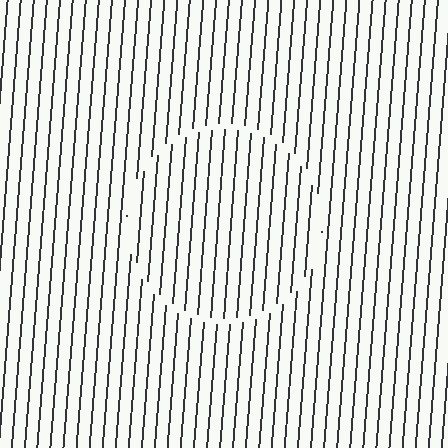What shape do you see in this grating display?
An illusory circle. The interior of the shape contains the same grating, shifted by half a period — the contour is defined by the phase discontinuity where line-ends from the inner and outer gratings abut.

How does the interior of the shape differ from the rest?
The interior of the shape contains the same grating, shifted by half a period — the contour is defined by the phase discontinuity where line-ends from the inner and outer gratings abut.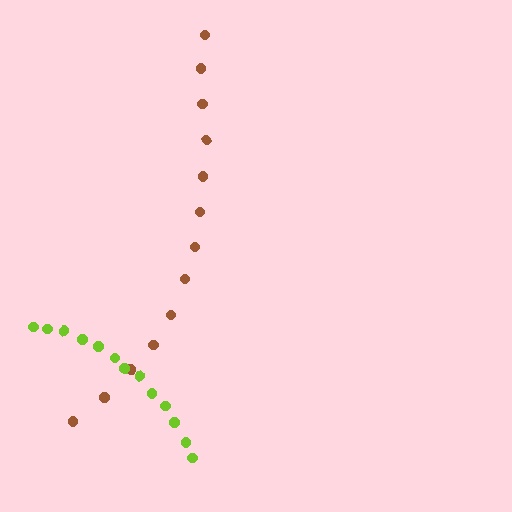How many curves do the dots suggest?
There are 2 distinct paths.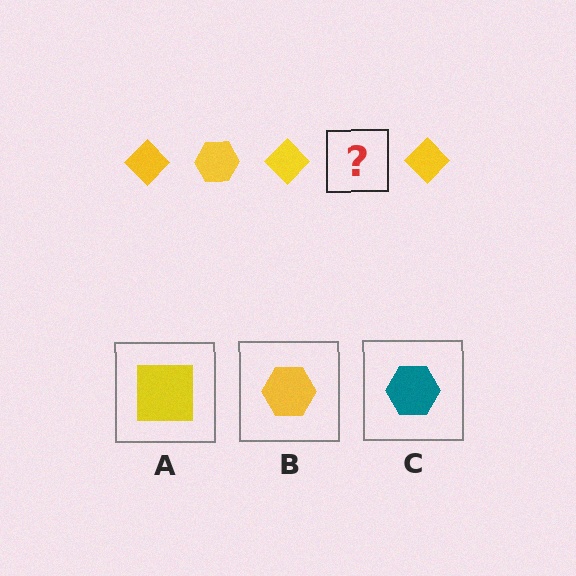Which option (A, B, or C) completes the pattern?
B.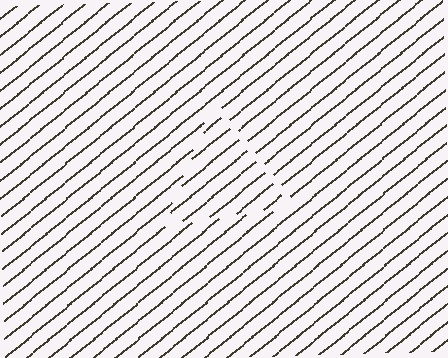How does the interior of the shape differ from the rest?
The interior of the shape contains the same grating, shifted by half a period — the contour is defined by the phase discontinuity where line-ends from the inner and outer gratings abut.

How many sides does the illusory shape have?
3 sides — the line-ends trace a triangle.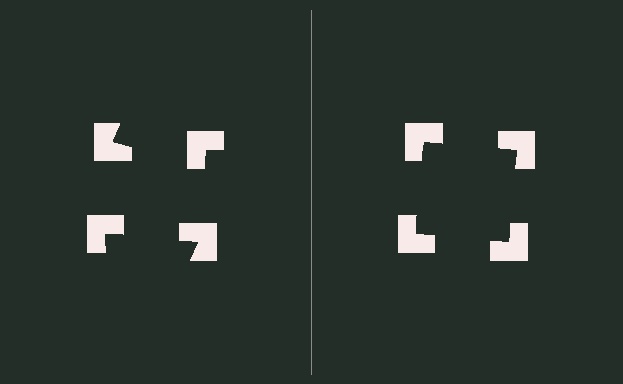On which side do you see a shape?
An illusory square appears on the right side. On the left side the wedge cuts are rotated, so no coherent shape forms.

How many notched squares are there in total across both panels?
8 — 4 on each side.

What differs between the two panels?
The notched squares are positioned identically on both sides; only the wedge orientations differ. On the right they align to a square; on the left they are misaligned.